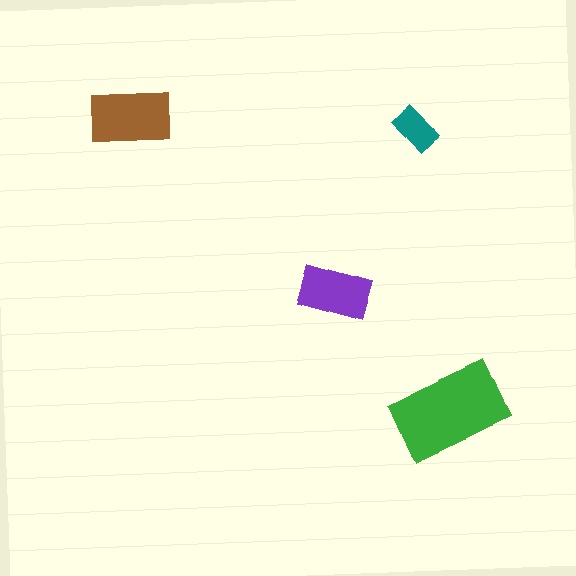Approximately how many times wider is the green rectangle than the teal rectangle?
About 2.5 times wider.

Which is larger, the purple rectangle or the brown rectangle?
The brown one.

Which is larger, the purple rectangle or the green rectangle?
The green one.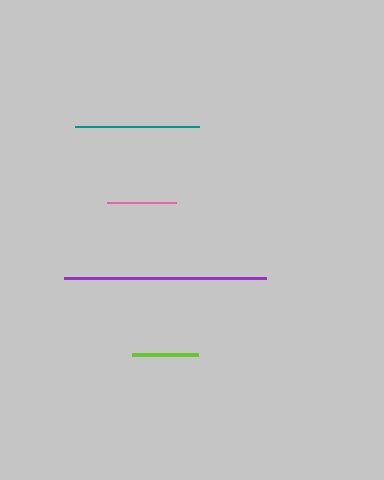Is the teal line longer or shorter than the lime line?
The teal line is longer than the lime line.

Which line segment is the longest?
The purple line is the longest at approximately 202 pixels.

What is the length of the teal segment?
The teal segment is approximately 123 pixels long.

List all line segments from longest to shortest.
From longest to shortest: purple, teal, pink, lime.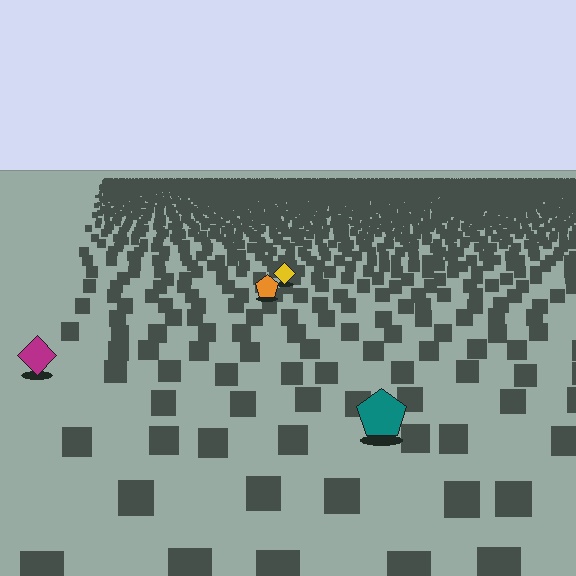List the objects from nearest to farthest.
From nearest to farthest: the teal pentagon, the magenta diamond, the orange pentagon, the yellow diamond.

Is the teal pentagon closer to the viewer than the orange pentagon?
Yes. The teal pentagon is closer — you can tell from the texture gradient: the ground texture is coarser near it.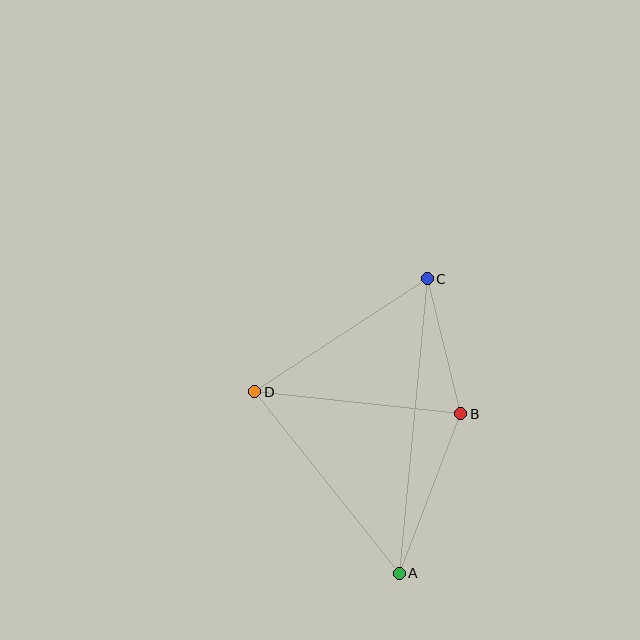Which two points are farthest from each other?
Points A and C are farthest from each other.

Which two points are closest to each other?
Points B and C are closest to each other.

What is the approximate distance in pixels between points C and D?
The distance between C and D is approximately 206 pixels.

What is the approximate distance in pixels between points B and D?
The distance between B and D is approximately 207 pixels.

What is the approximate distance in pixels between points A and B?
The distance between A and B is approximately 171 pixels.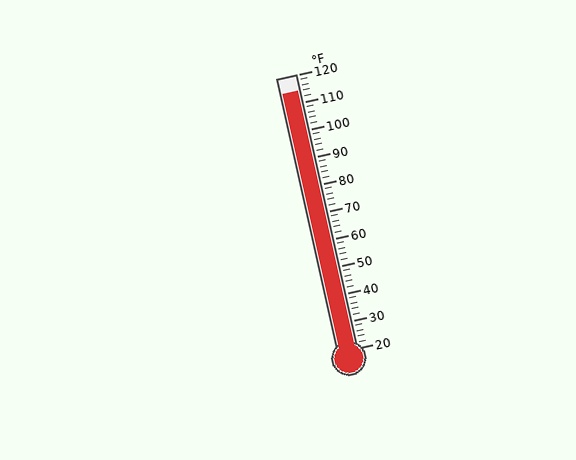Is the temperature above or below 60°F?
The temperature is above 60°F.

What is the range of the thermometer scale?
The thermometer scale ranges from 20°F to 120°F.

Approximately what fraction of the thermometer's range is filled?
The thermometer is filled to approximately 95% of its range.